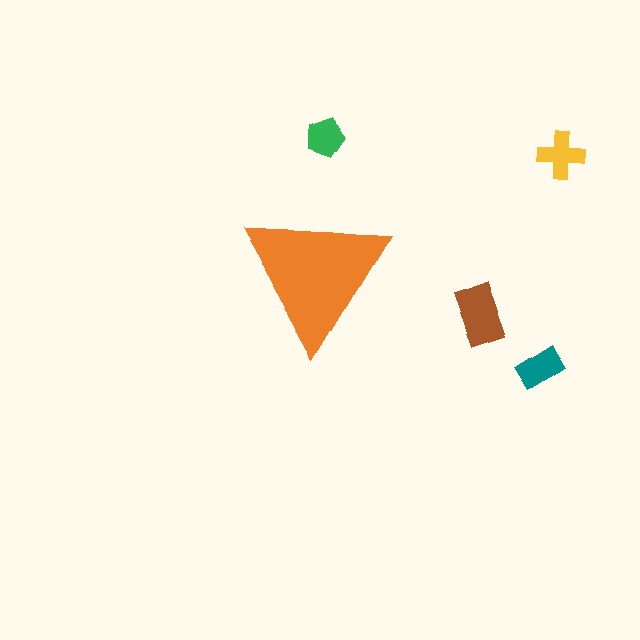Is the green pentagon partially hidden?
No, the green pentagon is fully visible.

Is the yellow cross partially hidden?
No, the yellow cross is fully visible.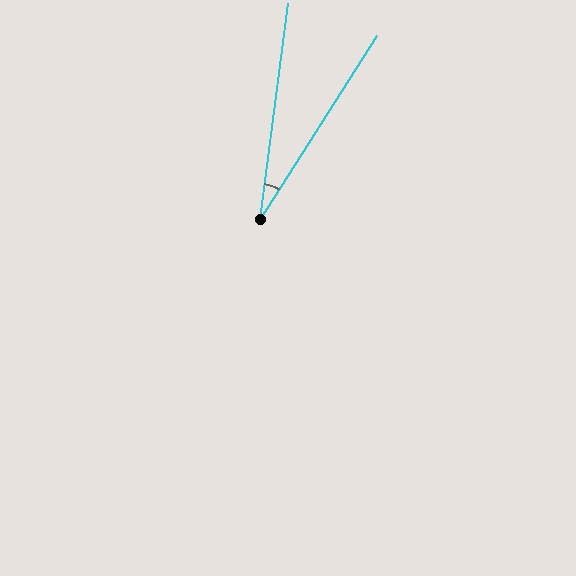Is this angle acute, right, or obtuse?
It is acute.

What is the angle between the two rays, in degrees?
Approximately 25 degrees.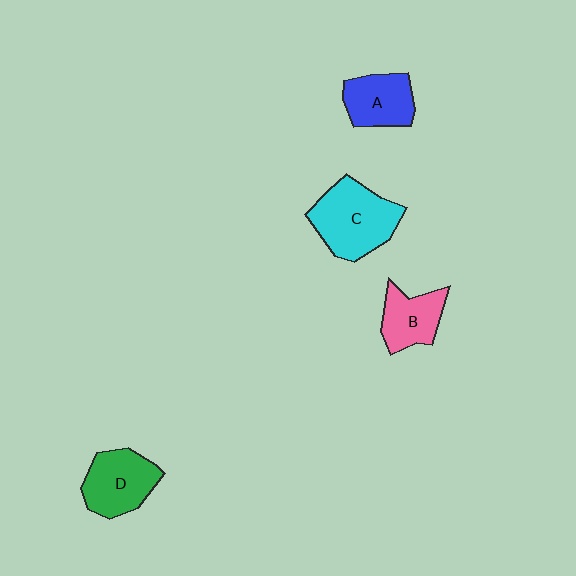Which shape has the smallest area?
Shape B (pink).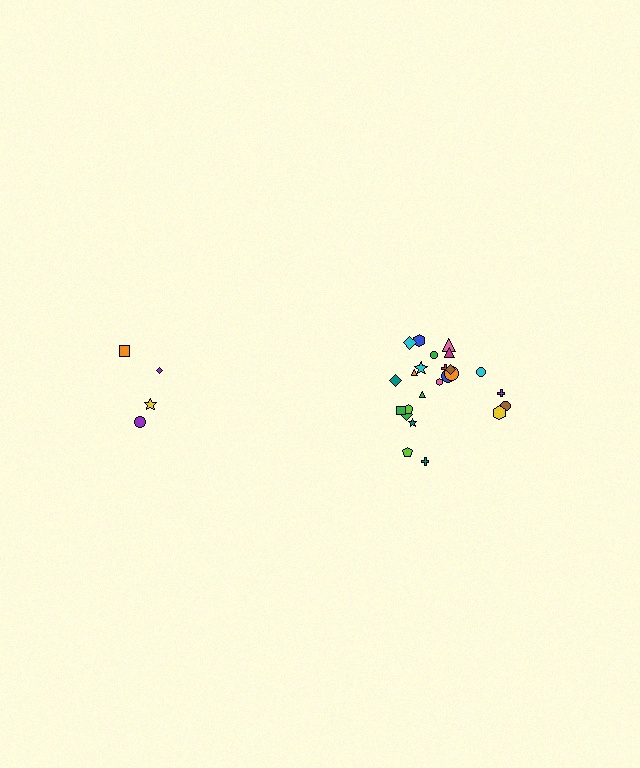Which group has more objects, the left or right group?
The right group.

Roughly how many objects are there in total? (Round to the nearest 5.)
Roughly 30 objects in total.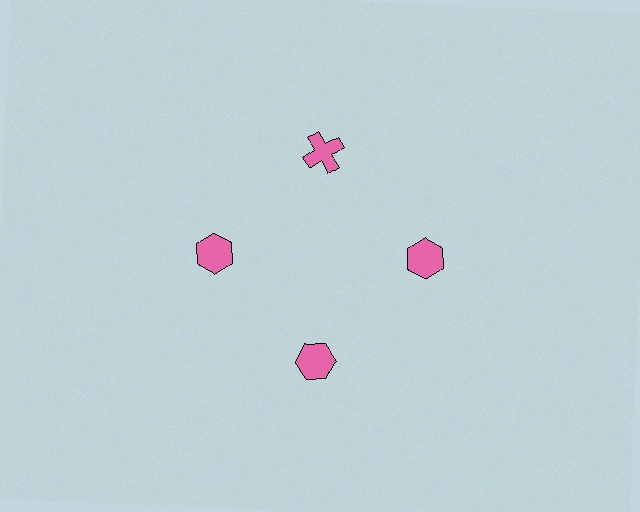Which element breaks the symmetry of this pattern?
The pink cross at roughly the 12 o'clock position breaks the symmetry. All other shapes are pink hexagons.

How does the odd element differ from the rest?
It has a different shape: cross instead of hexagon.